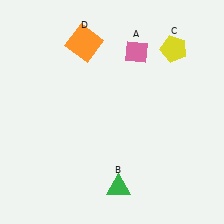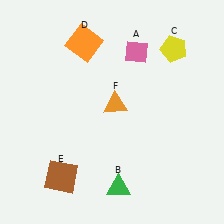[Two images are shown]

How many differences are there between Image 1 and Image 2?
There are 2 differences between the two images.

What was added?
A brown square (E), an orange triangle (F) were added in Image 2.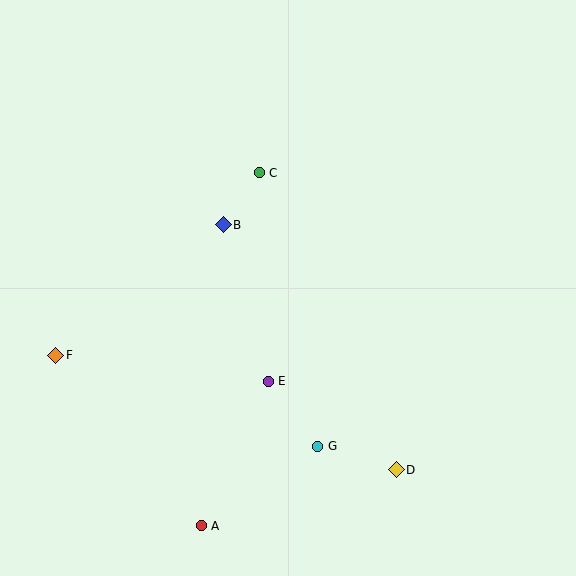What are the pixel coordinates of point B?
Point B is at (223, 225).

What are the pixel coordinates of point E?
Point E is at (268, 381).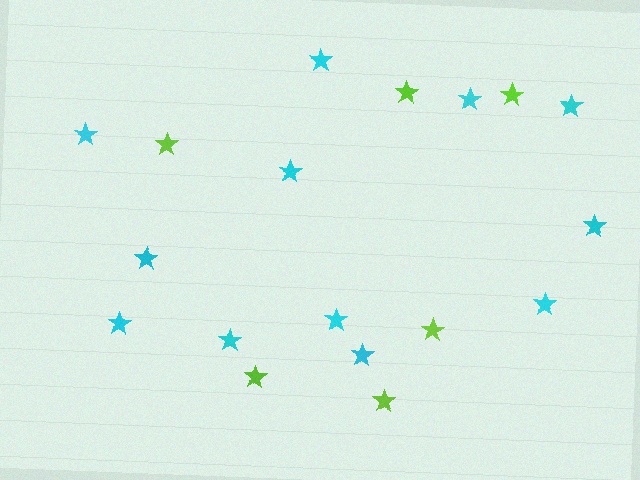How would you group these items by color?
There are 2 groups: one group of lime stars (6) and one group of cyan stars (12).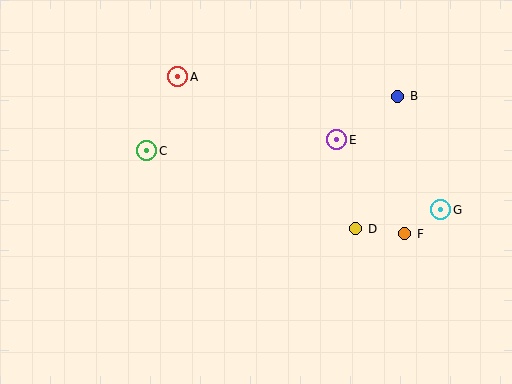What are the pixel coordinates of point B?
Point B is at (398, 96).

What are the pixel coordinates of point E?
Point E is at (337, 140).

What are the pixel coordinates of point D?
Point D is at (356, 229).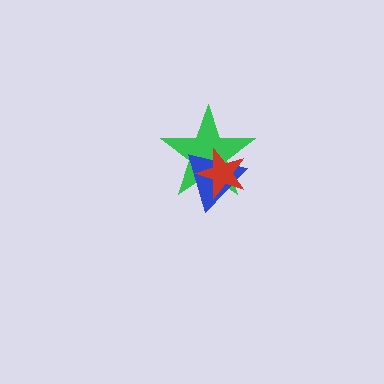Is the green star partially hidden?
Yes, it is partially covered by another shape.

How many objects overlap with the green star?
2 objects overlap with the green star.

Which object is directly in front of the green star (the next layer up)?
The blue triangle is directly in front of the green star.